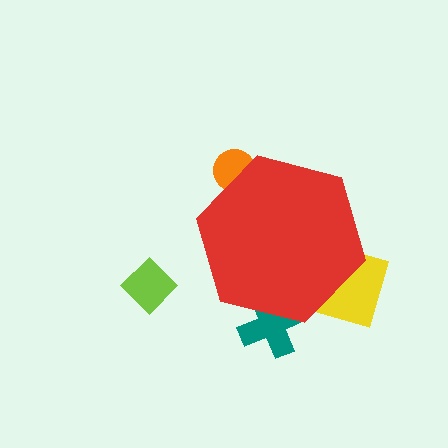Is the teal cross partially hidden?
Yes, the teal cross is partially hidden behind the red hexagon.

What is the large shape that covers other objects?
A red hexagon.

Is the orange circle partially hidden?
Yes, the orange circle is partially hidden behind the red hexagon.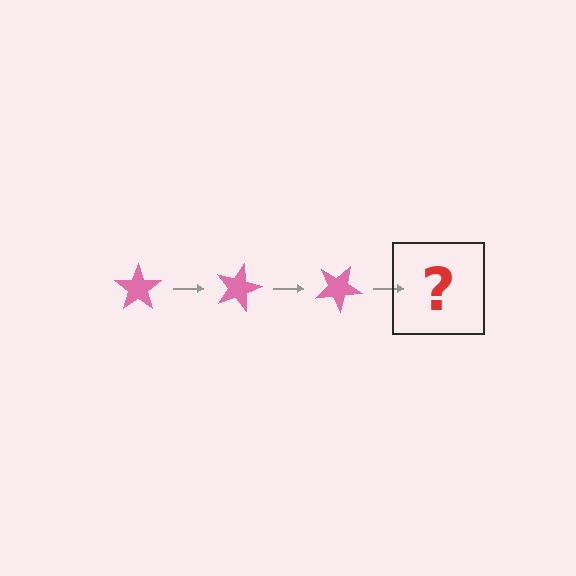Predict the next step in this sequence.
The next step is a pink star rotated 45 degrees.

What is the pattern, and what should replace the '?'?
The pattern is that the star rotates 15 degrees each step. The '?' should be a pink star rotated 45 degrees.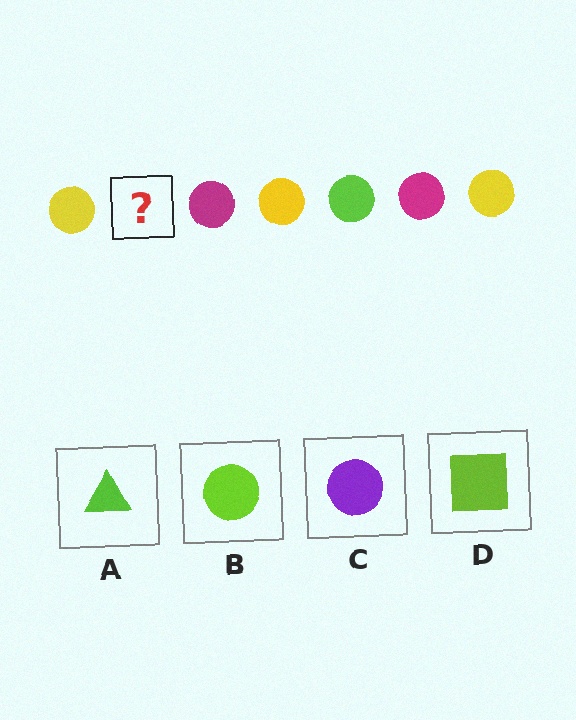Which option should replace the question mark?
Option B.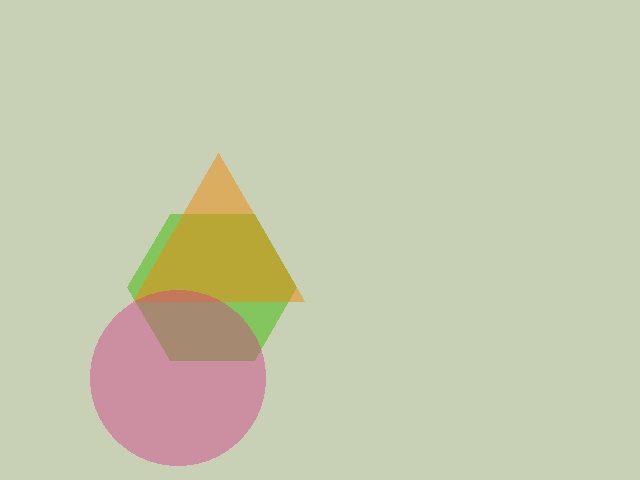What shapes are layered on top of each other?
The layered shapes are: a lime hexagon, an orange triangle, a magenta circle.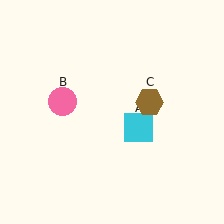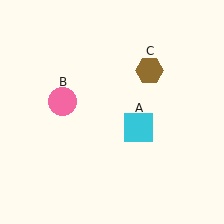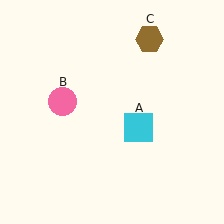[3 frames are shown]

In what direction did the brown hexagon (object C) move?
The brown hexagon (object C) moved up.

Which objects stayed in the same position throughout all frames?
Cyan square (object A) and pink circle (object B) remained stationary.